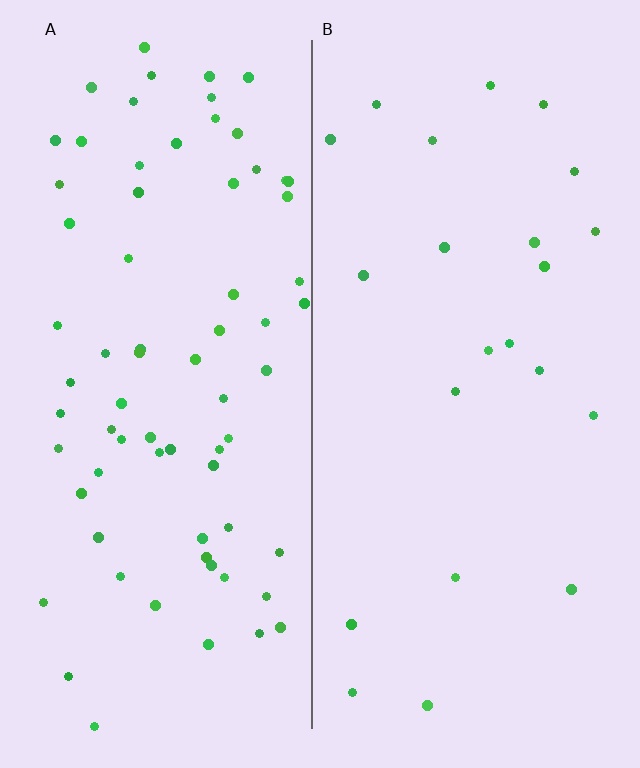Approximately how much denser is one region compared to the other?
Approximately 3.2× — region A over region B.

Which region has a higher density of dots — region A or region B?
A (the left).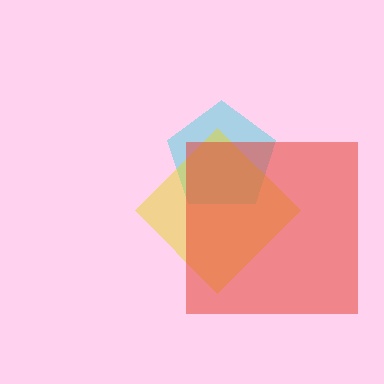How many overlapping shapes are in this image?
There are 3 overlapping shapes in the image.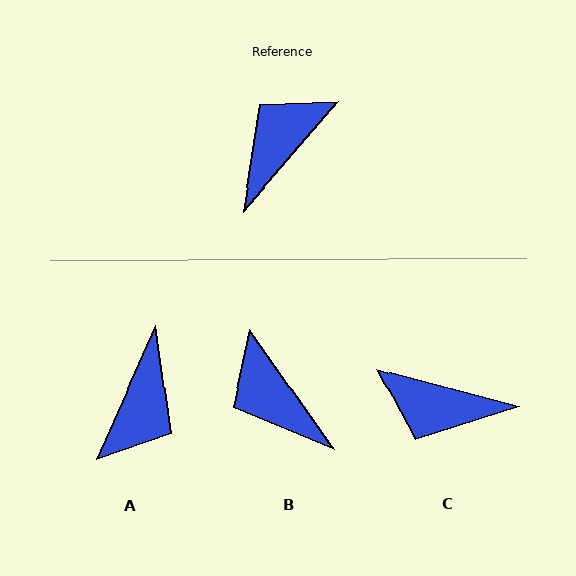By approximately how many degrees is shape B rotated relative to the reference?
Approximately 76 degrees counter-clockwise.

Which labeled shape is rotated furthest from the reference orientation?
A, about 163 degrees away.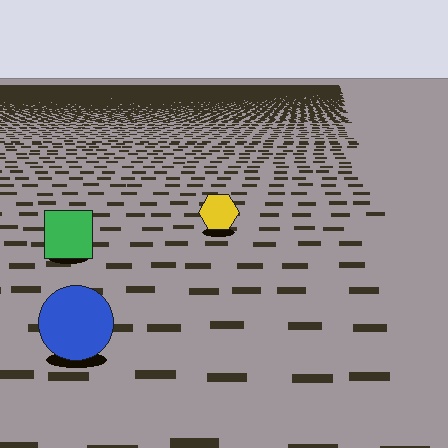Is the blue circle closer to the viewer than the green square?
Yes. The blue circle is closer — you can tell from the texture gradient: the ground texture is coarser near it.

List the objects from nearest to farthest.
From nearest to farthest: the blue circle, the green square, the yellow hexagon.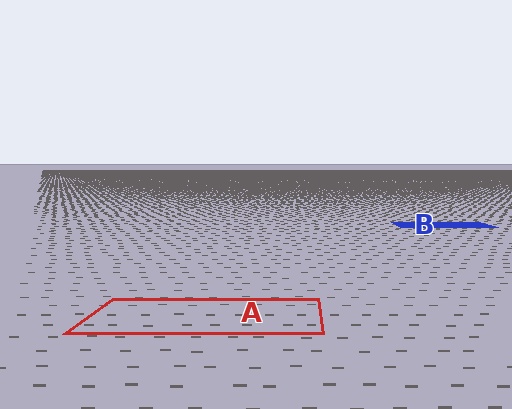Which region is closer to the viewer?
Region A is closer. The texture elements there are larger and more spread out.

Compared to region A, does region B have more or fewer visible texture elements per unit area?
Region B has more texture elements per unit area — they are packed more densely because it is farther away.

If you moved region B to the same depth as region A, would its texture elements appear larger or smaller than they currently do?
They would appear larger. At a closer depth, the same texture elements are projected at a bigger on-screen size.